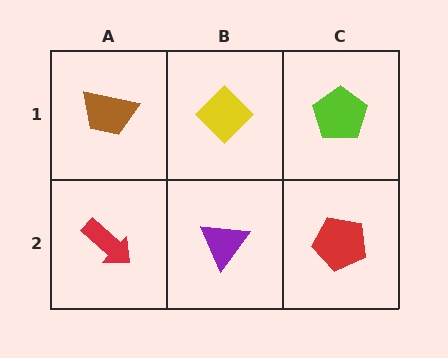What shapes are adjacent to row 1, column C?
A red pentagon (row 2, column C), a yellow diamond (row 1, column B).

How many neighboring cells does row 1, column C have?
2.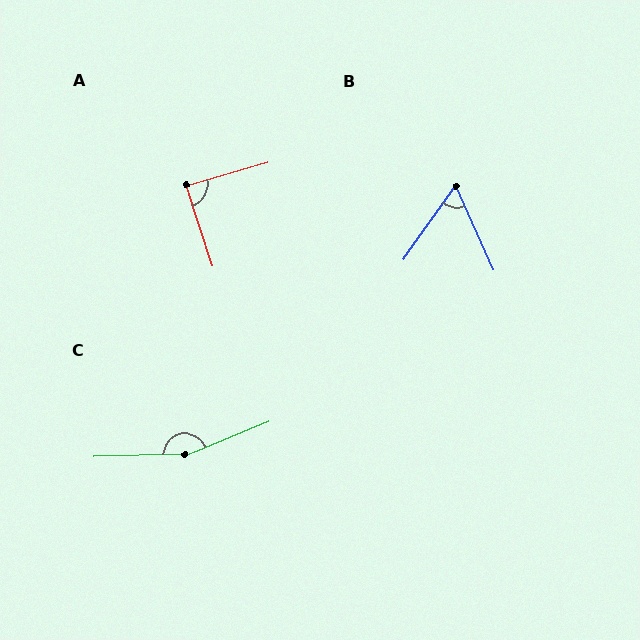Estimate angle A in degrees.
Approximately 88 degrees.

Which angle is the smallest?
B, at approximately 59 degrees.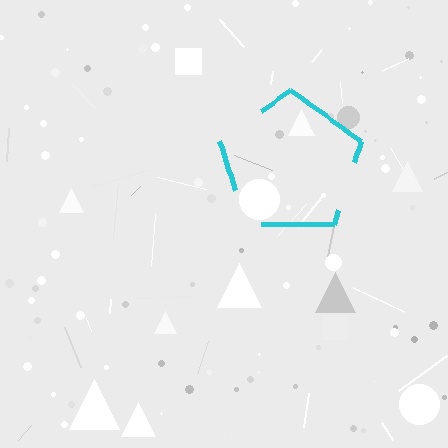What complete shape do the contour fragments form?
The contour fragments form a pentagon.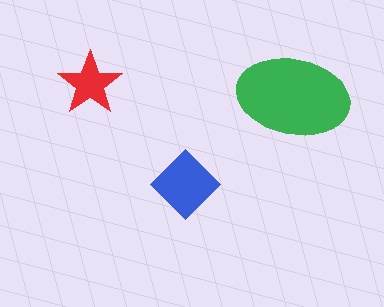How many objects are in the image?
There are 3 objects in the image.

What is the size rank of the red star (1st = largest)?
3rd.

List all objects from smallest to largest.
The red star, the blue diamond, the green ellipse.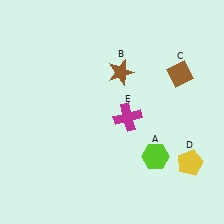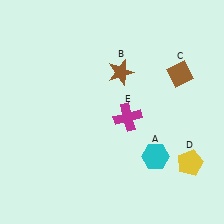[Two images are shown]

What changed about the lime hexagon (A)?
In Image 1, A is lime. In Image 2, it changed to cyan.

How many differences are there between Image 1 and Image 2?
There is 1 difference between the two images.